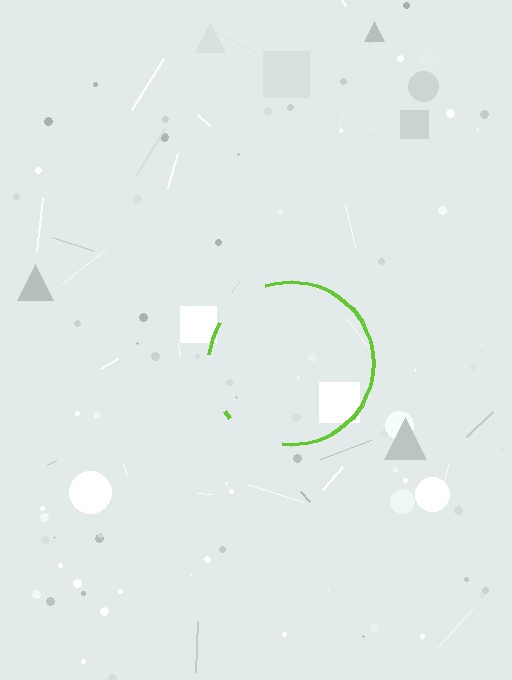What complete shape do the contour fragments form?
The contour fragments form a circle.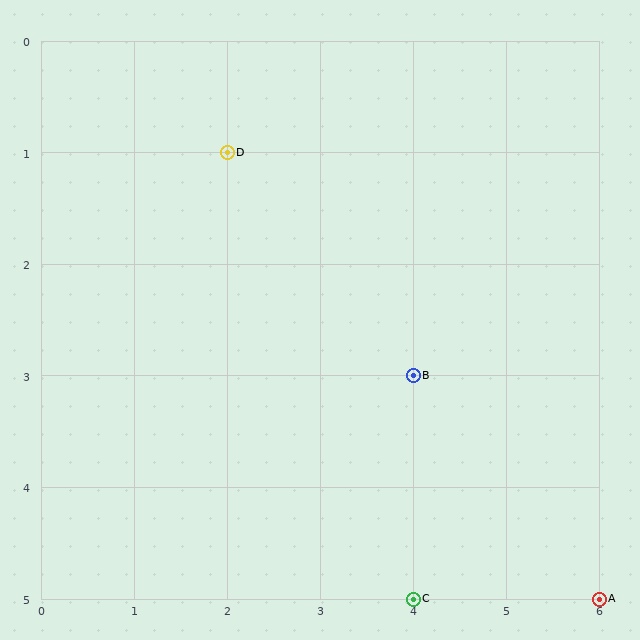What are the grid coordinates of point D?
Point D is at grid coordinates (2, 1).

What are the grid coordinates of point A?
Point A is at grid coordinates (6, 5).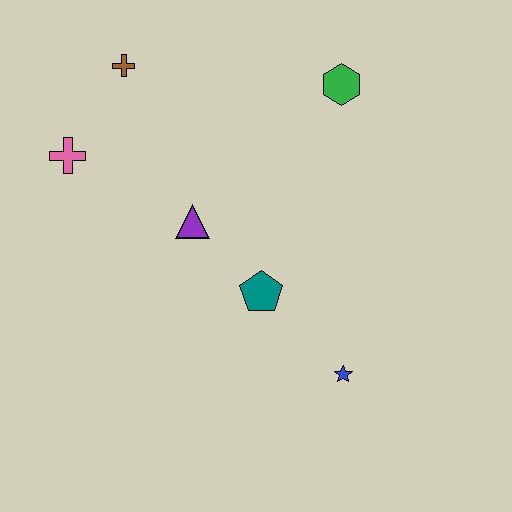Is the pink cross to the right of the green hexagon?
No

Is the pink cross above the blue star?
Yes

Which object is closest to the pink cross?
The brown cross is closest to the pink cross.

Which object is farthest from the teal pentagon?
The brown cross is farthest from the teal pentagon.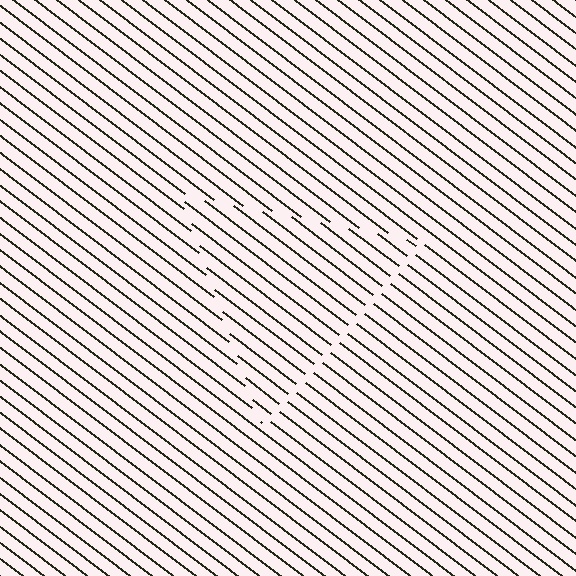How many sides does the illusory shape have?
3 sides — the line-ends trace a triangle.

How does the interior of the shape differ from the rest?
The interior of the shape contains the same grating, shifted by half a period — the contour is defined by the phase discontinuity where line-ends from the inner and outer gratings abut.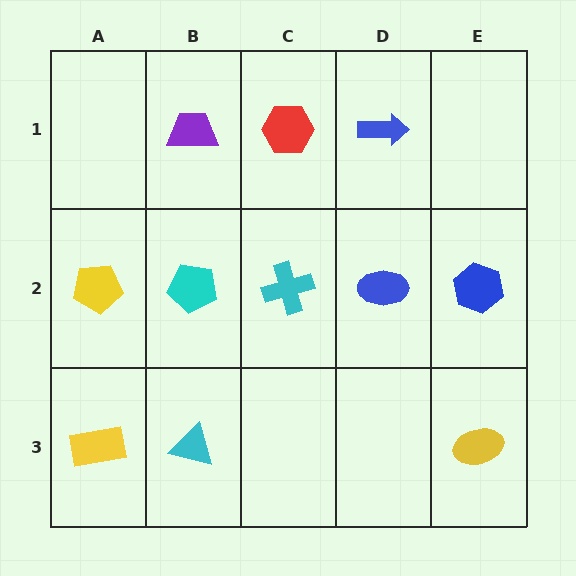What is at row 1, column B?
A purple trapezoid.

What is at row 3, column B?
A cyan triangle.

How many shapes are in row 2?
5 shapes.